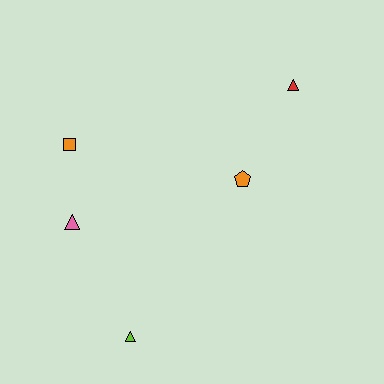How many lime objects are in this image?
There is 1 lime object.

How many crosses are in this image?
There are no crosses.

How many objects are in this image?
There are 5 objects.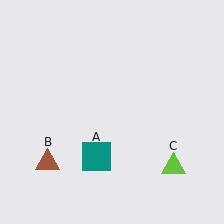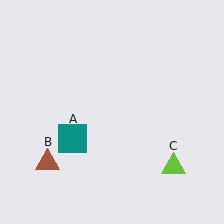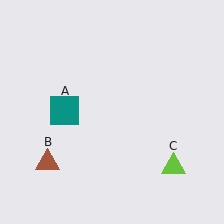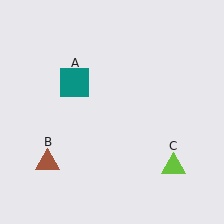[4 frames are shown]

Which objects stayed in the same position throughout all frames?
Brown triangle (object B) and lime triangle (object C) remained stationary.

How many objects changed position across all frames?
1 object changed position: teal square (object A).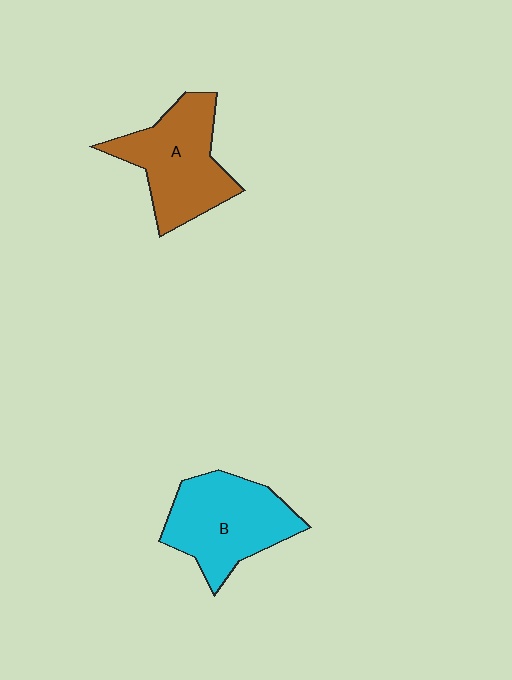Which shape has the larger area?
Shape B (cyan).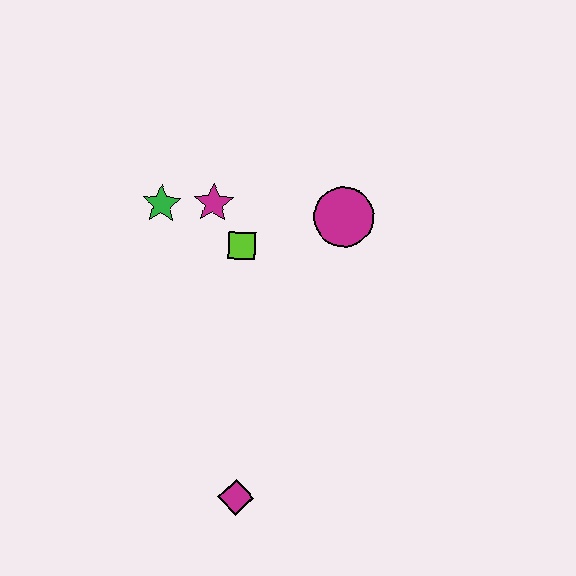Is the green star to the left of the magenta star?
Yes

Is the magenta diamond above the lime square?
No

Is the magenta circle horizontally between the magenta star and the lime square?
No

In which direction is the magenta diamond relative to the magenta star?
The magenta diamond is below the magenta star.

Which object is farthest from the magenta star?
The magenta diamond is farthest from the magenta star.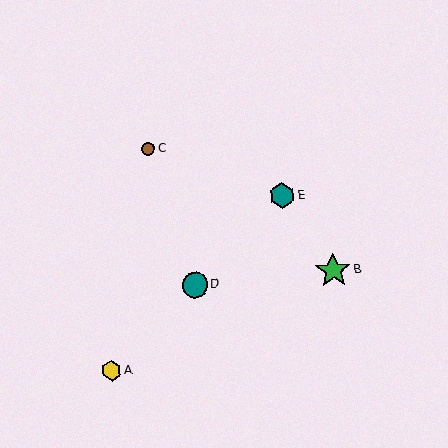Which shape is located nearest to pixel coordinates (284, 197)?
The teal hexagon (labeled E) at (282, 196) is nearest to that location.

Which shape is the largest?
The green star (labeled B) is the largest.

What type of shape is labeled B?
Shape B is a green star.